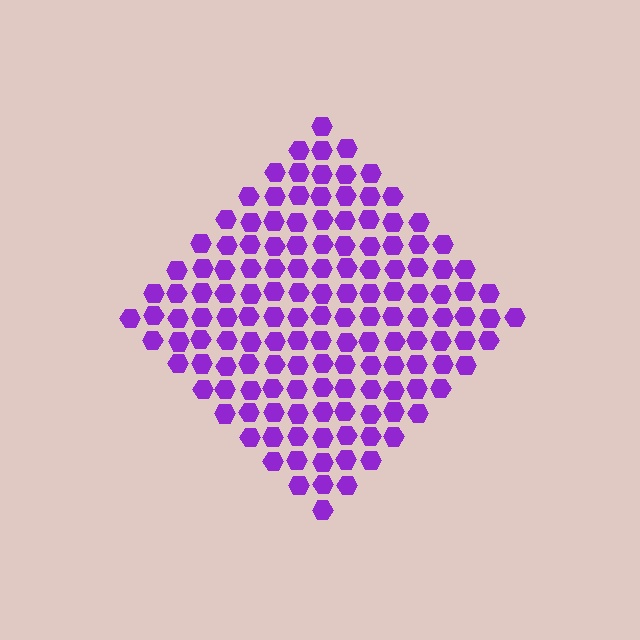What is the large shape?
The large shape is a diamond.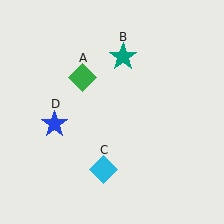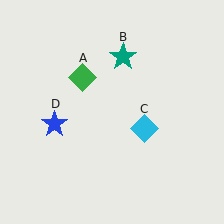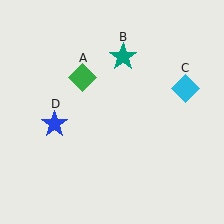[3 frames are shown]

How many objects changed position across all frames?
1 object changed position: cyan diamond (object C).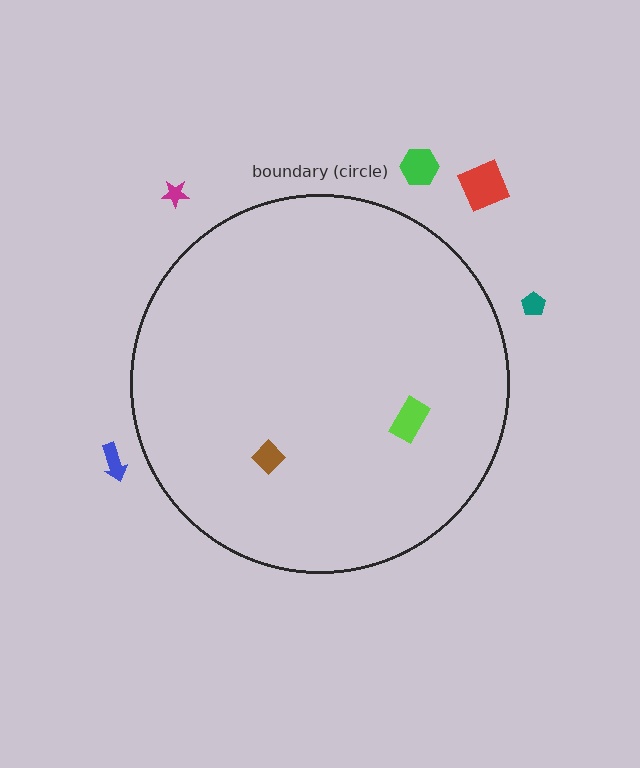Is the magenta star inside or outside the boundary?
Outside.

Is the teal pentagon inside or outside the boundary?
Outside.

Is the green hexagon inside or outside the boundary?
Outside.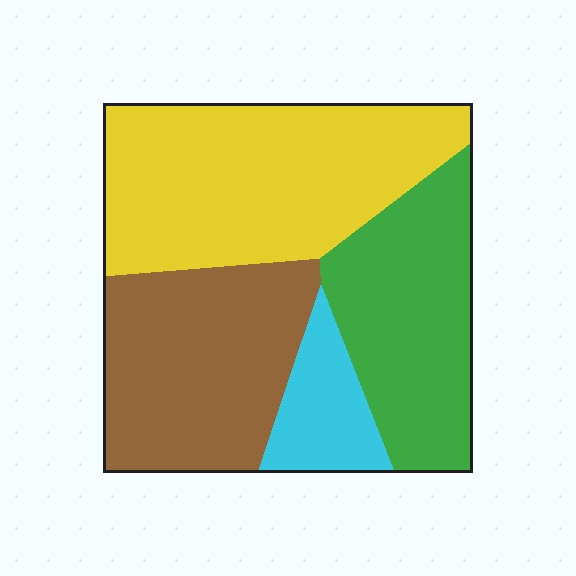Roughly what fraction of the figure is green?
Green takes up between a sixth and a third of the figure.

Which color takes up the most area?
Yellow, at roughly 35%.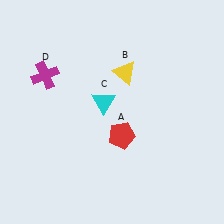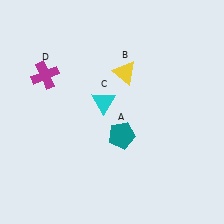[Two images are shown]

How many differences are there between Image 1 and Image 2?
There is 1 difference between the two images.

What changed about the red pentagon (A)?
In Image 1, A is red. In Image 2, it changed to teal.